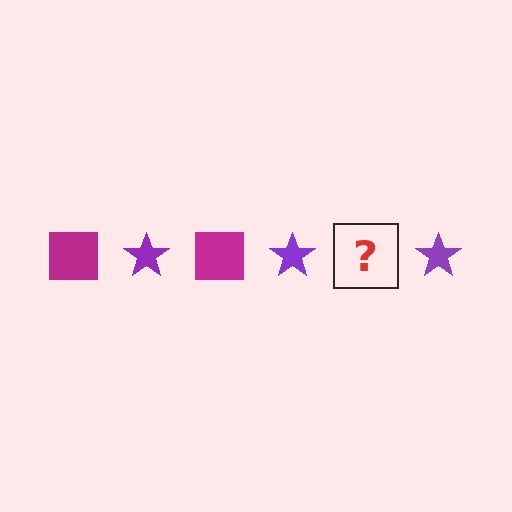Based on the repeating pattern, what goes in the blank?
The blank should be a magenta square.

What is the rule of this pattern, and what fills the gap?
The rule is that the pattern alternates between magenta square and purple star. The gap should be filled with a magenta square.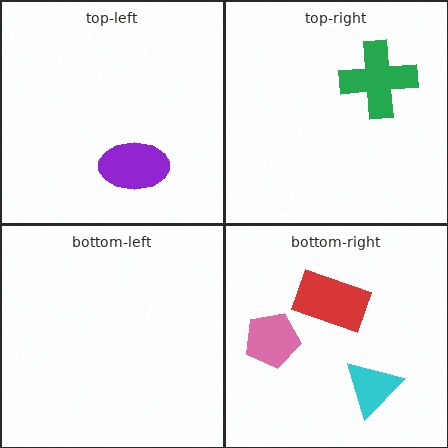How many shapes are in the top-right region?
1.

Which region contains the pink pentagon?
The bottom-right region.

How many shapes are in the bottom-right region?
3.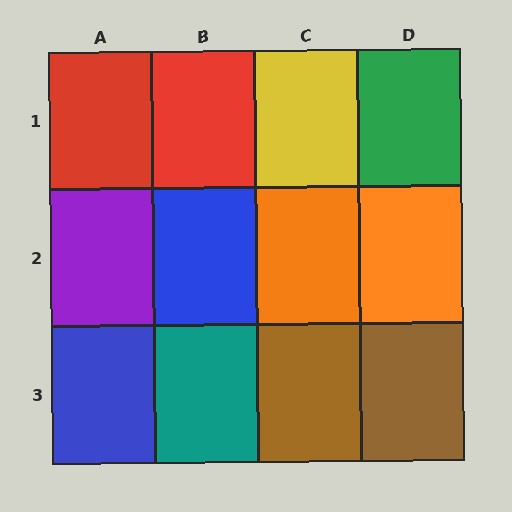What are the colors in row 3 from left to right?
Blue, teal, brown, brown.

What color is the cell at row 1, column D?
Green.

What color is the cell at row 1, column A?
Red.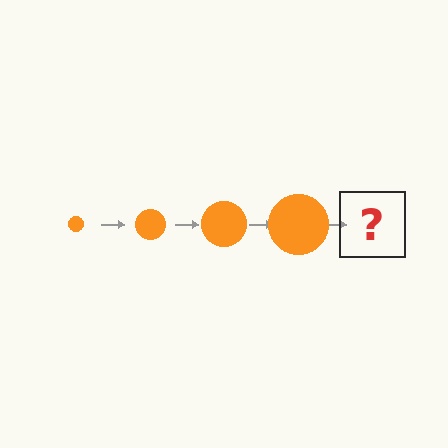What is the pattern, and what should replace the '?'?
The pattern is that the circle gets progressively larger each step. The '?' should be an orange circle, larger than the previous one.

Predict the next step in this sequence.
The next step is an orange circle, larger than the previous one.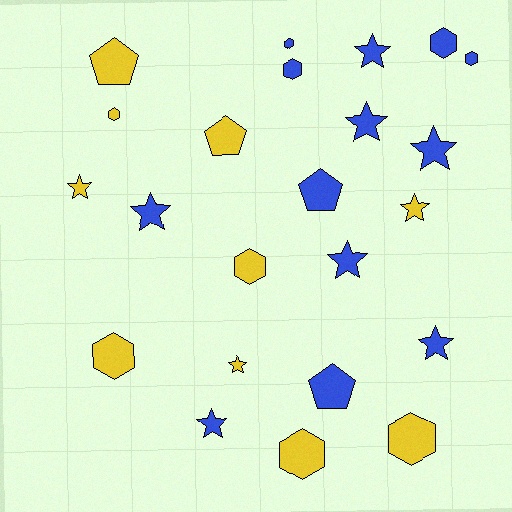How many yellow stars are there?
There are 3 yellow stars.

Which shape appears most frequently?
Star, with 10 objects.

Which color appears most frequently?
Blue, with 13 objects.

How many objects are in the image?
There are 23 objects.